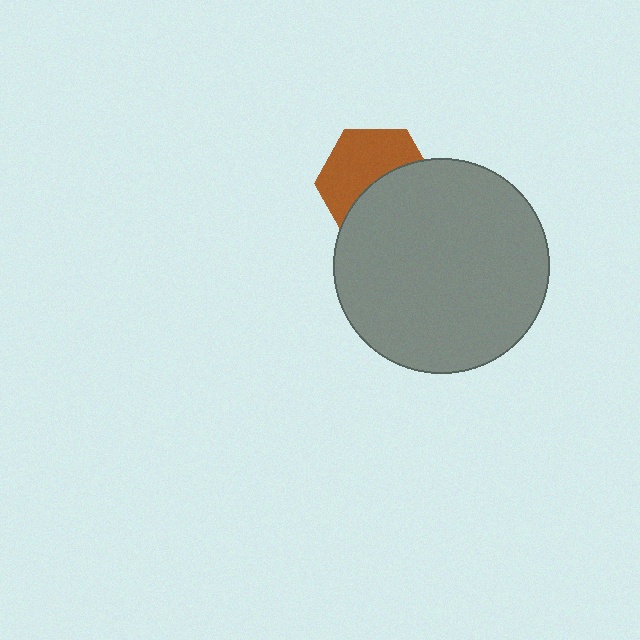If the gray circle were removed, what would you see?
You would see the complete brown hexagon.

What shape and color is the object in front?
The object in front is a gray circle.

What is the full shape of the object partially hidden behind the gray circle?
The partially hidden object is a brown hexagon.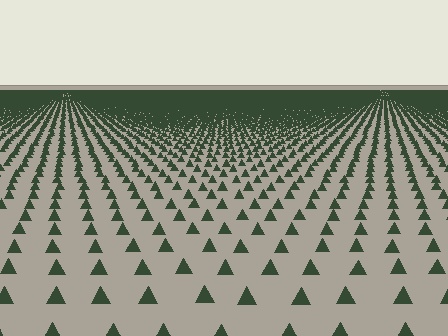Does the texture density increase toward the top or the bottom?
Density increases toward the top.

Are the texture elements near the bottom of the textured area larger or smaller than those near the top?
Larger. Near the bottom, elements are closer to the viewer and appear at a bigger on-screen size.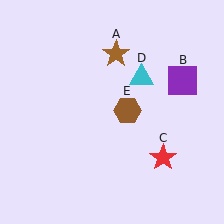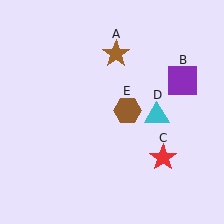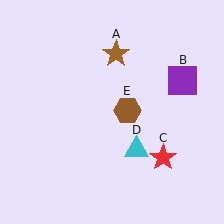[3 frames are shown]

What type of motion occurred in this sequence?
The cyan triangle (object D) rotated clockwise around the center of the scene.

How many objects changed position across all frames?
1 object changed position: cyan triangle (object D).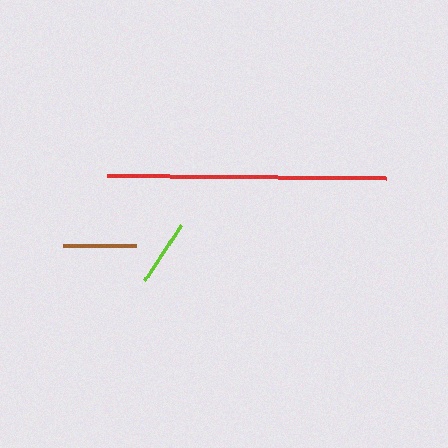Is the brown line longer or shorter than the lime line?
The brown line is longer than the lime line.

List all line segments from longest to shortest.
From longest to shortest: red, brown, lime.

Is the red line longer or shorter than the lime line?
The red line is longer than the lime line.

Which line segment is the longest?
The red line is the longest at approximately 279 pixels.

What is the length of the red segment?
The red segment is approximately 279 pixels long.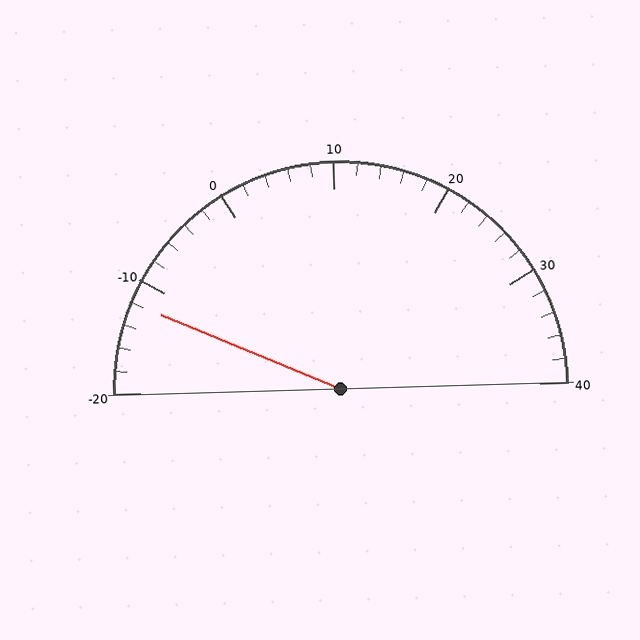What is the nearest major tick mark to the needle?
The nearest major tick mark is -10.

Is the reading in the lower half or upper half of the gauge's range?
The reading is in the lower half of the range (-20 to 40).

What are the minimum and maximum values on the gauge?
The gauge ranges from -20 to 40.